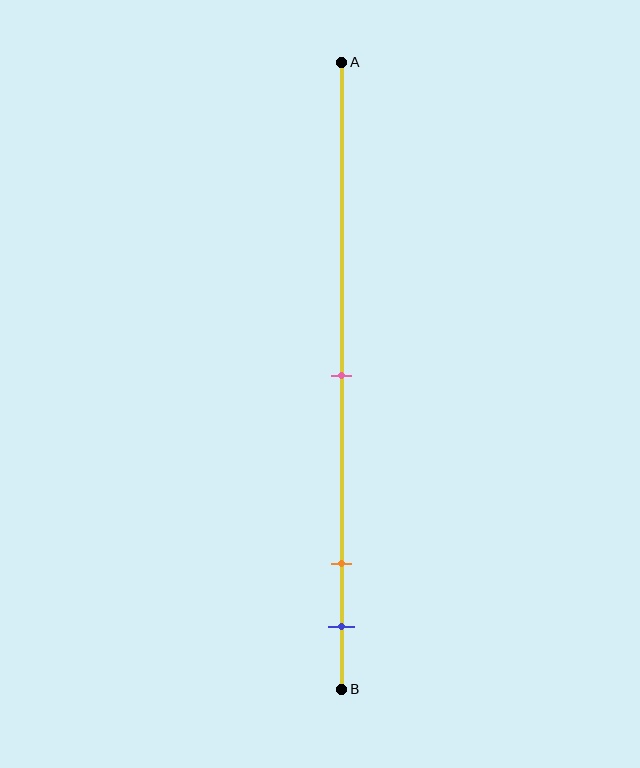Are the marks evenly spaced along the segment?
No, the marks are not evenly spaced.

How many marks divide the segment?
There are 3 marks dividing the segment.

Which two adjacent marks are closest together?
The orange and blue marks are the closest adjacent pair.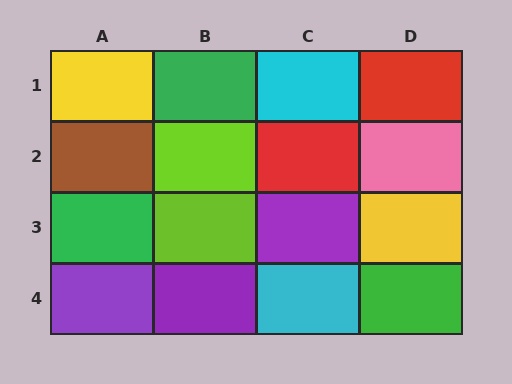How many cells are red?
2 cells are red.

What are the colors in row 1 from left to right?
Yellow, green, cyan, red.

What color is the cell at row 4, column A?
Purple.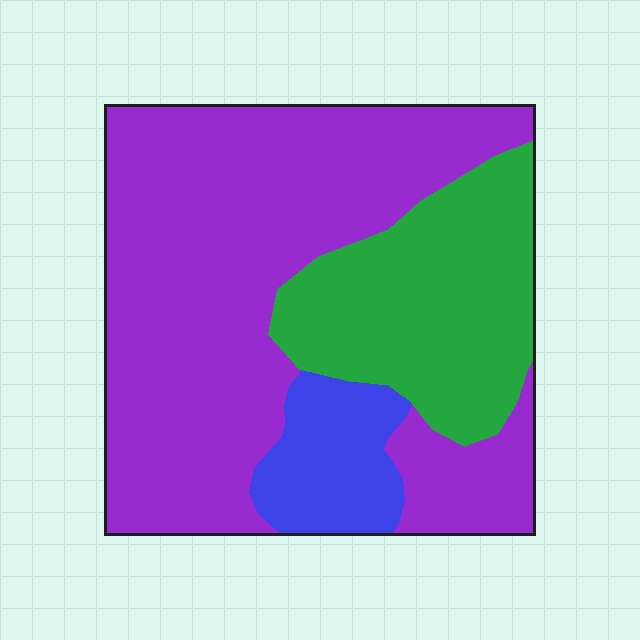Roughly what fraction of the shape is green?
Green takes up about one quarter (1/4) of the shape.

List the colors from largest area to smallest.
From largest to smallest: purple, green, blue.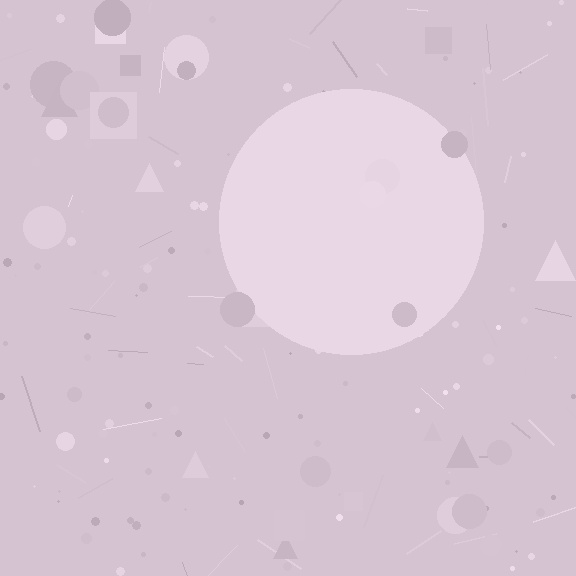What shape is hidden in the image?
A circle is hidden in the image.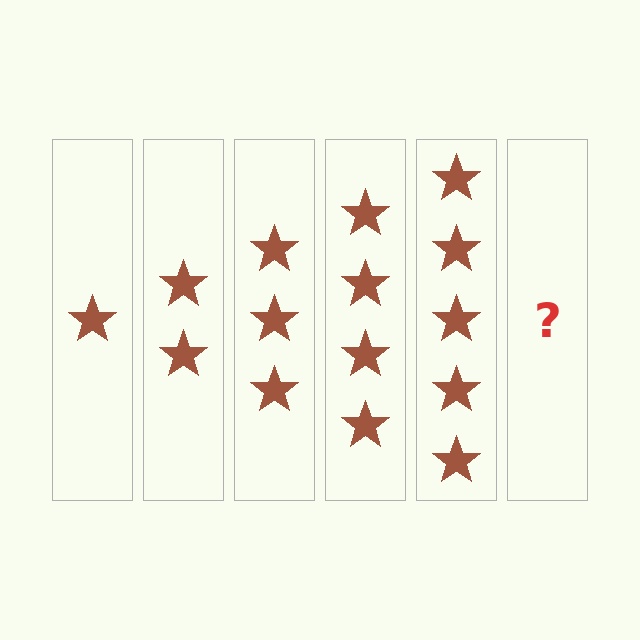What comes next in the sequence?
The next element should be 6 stars.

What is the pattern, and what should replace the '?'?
The pattern is that each step adds one more star. The '?' should be 6 stars.